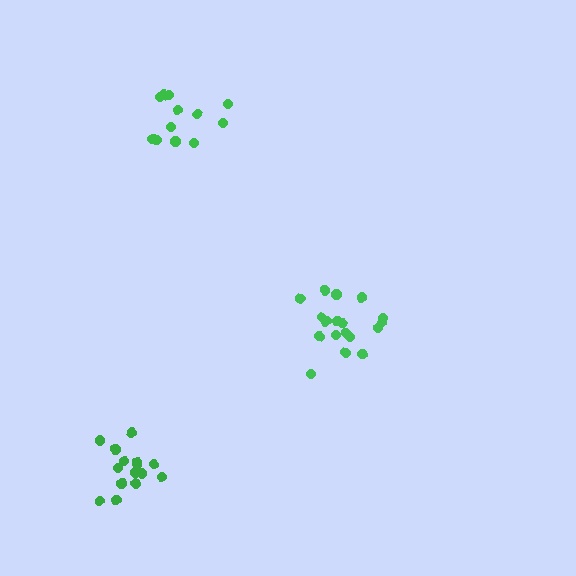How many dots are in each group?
Group 1: 19 dots, Group 2: 13 dots, Group 3: 15 dots (47 total).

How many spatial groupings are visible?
There are 3 spatial groupings.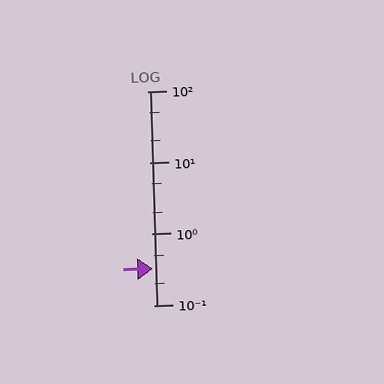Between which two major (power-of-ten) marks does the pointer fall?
The pointer is between 0.1 and 1.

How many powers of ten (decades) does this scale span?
The scale spans 3 decades, from 0.1 to 100.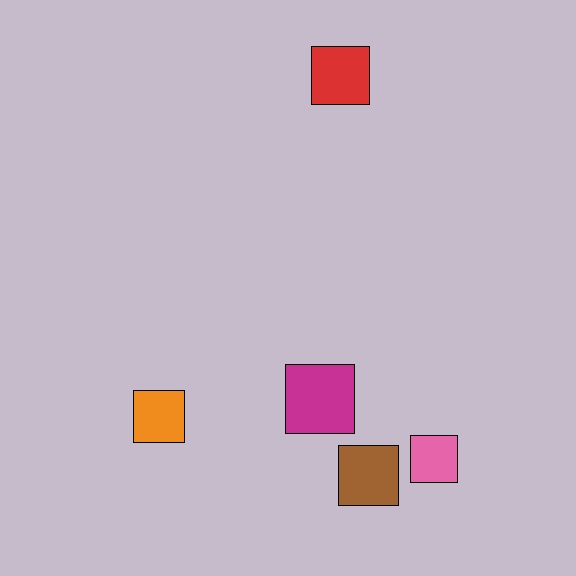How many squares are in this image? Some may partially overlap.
There are 5 squares.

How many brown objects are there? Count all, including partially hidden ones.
There is 1 brown object.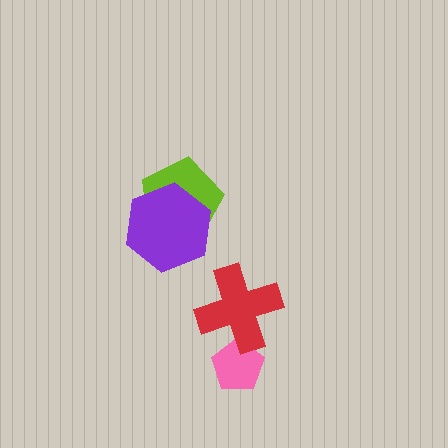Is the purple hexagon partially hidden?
No, no other shape covers it.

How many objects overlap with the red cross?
1 object overlaps with the red cross.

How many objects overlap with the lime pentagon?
1 object overlaps with the lime pentagon.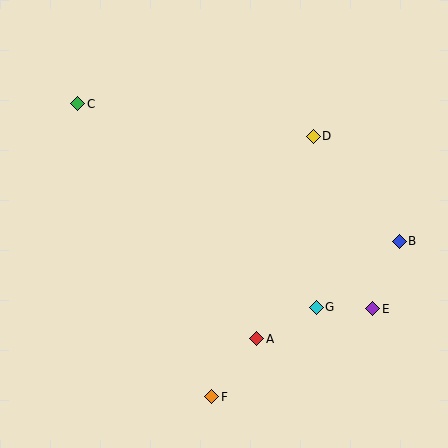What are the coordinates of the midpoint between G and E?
The midpoint between G and E is at (344, 308).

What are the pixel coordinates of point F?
Point F is at (212, 397).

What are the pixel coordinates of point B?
Point B is at (399, 241).